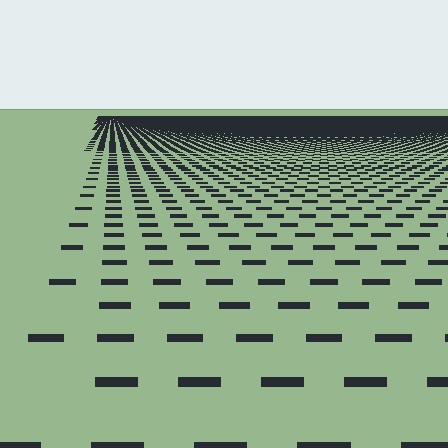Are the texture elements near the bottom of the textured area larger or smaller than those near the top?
Larger. Near the bottom, elements are closer to the viewer and appear at a bigger on-screen size.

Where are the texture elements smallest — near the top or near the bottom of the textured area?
Near the top.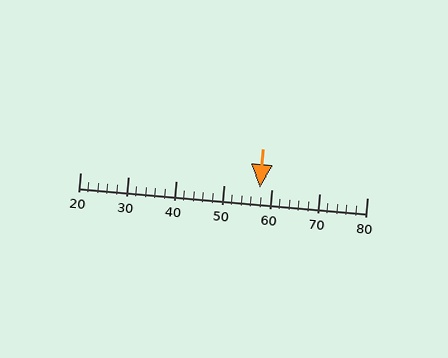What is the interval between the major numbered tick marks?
The major tick marks are spaced 10 units apart.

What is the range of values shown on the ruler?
The ruler shows values from 20 to 80.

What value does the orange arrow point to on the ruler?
The orange arrow points to approximately 58.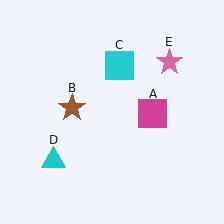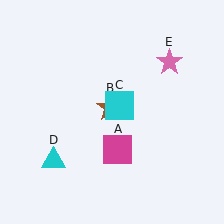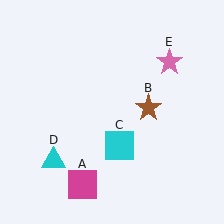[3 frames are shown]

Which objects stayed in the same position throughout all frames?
Cyan triangle (object D) and pink star (object E) remained stationary.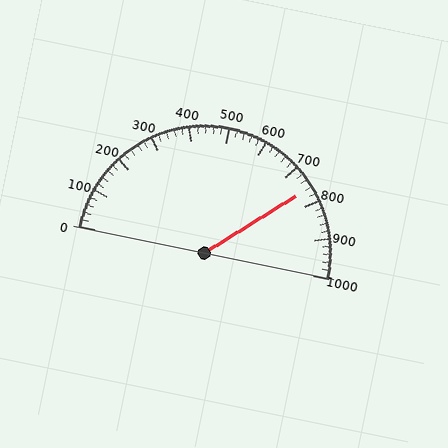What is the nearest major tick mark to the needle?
The nearest major tick mark is 800.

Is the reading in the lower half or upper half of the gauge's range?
The reading is in the upper half of the range (0 to 1000).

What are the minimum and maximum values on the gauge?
The gauge ranges from 0 to 1000.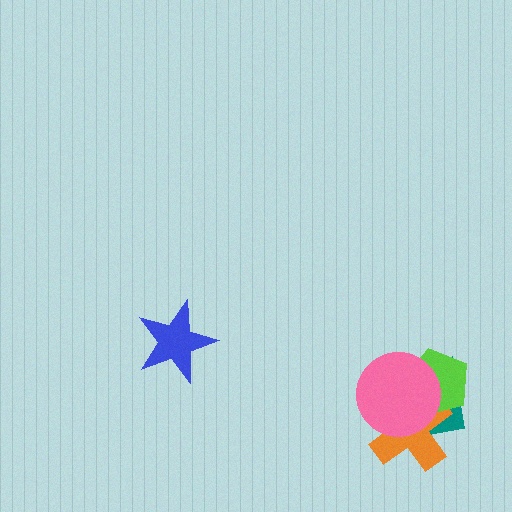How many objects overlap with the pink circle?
3 objects overlap with the pink circle.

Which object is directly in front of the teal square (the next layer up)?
The orange cross is directly in front of the teal square.